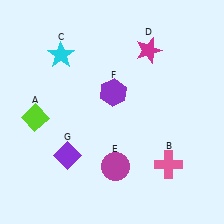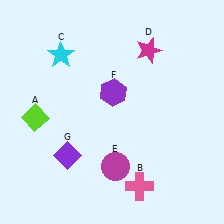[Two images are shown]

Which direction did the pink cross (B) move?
The pink cross (B) moved left.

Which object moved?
The pink cross (B) moved left.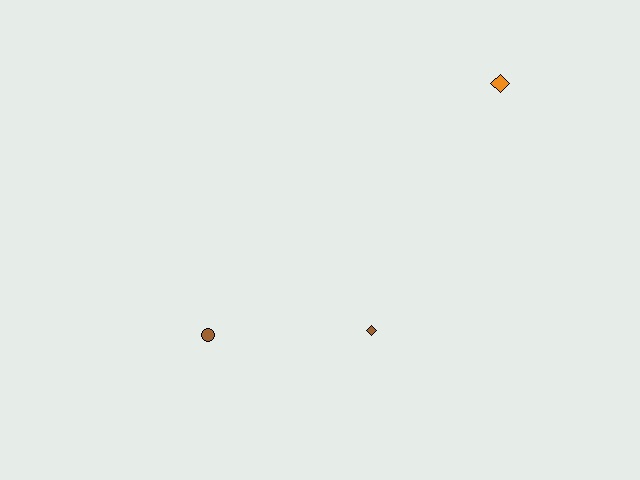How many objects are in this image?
There are 3 objects.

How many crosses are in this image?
There are no crosses.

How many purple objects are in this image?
There are no purple objects.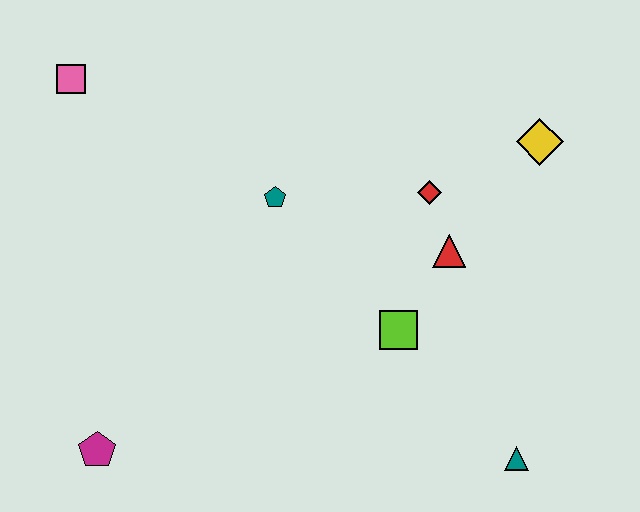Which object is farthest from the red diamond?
The magenta pentagon is farthest from the red diamond.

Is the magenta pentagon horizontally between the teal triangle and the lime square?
No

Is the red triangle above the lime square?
Yes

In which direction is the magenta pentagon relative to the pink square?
The magenta pentagon is below the pink square.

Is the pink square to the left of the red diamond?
Yes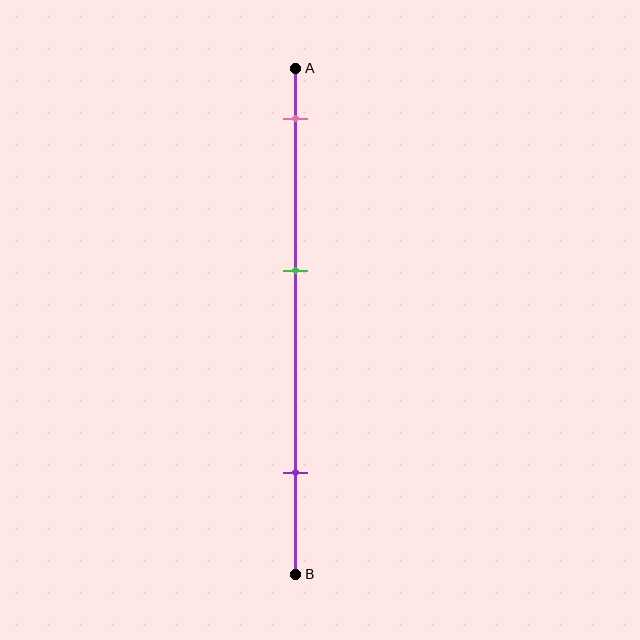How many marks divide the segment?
There are 3 marks dividing the segment.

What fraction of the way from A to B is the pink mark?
The pink mark is approximately 10% (0.1) of the way from A to B.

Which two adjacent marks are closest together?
The pink and green marks are the closest adjacent pair.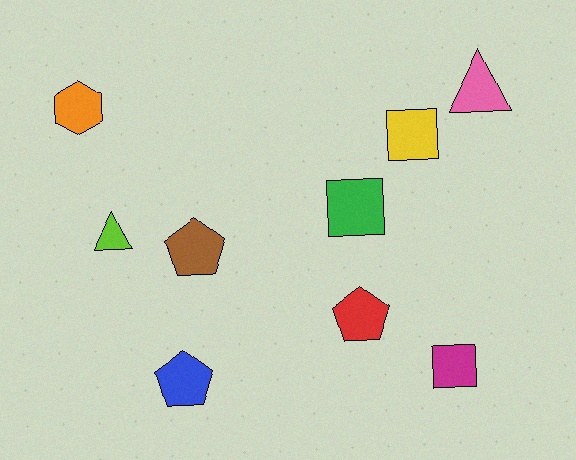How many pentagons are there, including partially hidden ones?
There are 3 pentagons.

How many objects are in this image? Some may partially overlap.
There are 9 objects.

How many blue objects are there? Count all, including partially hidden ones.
There is 1 blue object.